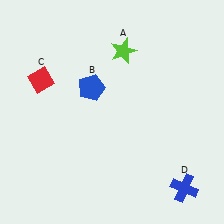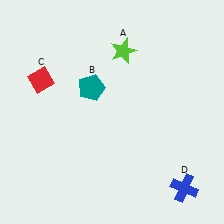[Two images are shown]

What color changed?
The pentagon (B) changed from blue in Image 1 to teal in Image 2.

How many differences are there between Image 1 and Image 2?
There is 1 difference between the two images.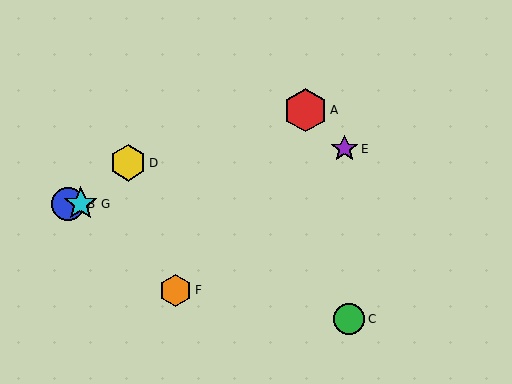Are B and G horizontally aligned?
Yes, both are at y≈204.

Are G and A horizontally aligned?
No, G is at y≈204 and A is at y≈110.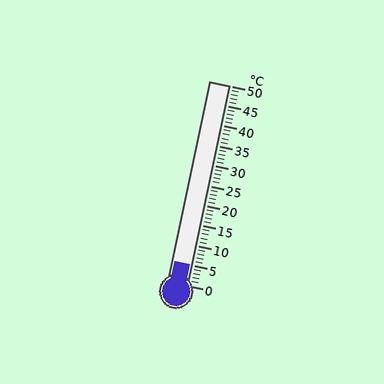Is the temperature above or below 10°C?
The temperature is below 10°C.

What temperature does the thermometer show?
The thermometer shows approximately 5°C.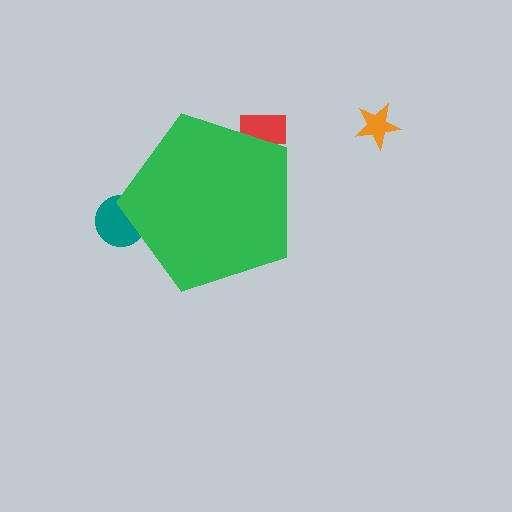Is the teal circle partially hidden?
Yes, the teal circle is partially hidden behind the green pentagon.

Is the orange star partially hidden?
No, the orange star is fully visible.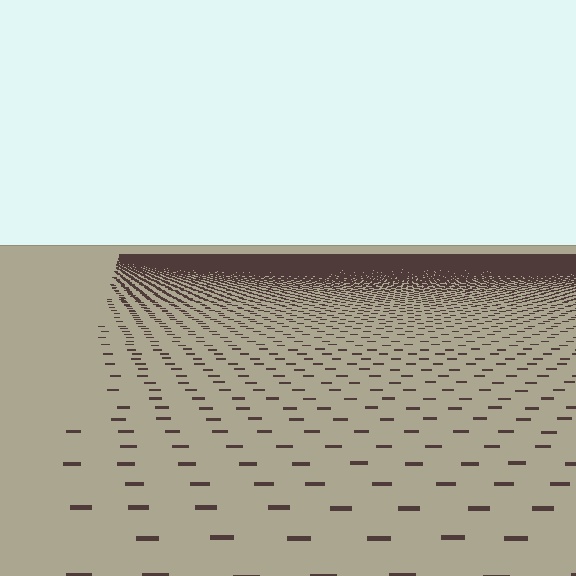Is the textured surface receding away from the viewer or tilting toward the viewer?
The surface is receding away from the viewer. Texture elements get smaller and denser toward the top.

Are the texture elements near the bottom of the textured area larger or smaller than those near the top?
Larger. Near the bottom, elements are closer to the viewer and appear at a bigger on-screen size.